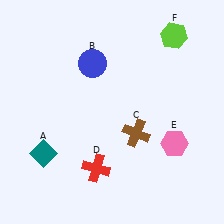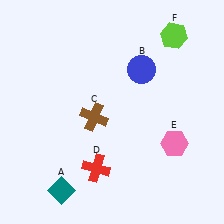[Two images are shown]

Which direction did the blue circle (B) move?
The blue circle (B) moved right.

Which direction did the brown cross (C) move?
The brown cross (C) moved left.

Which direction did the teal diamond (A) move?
The teal diamond (A) moved down.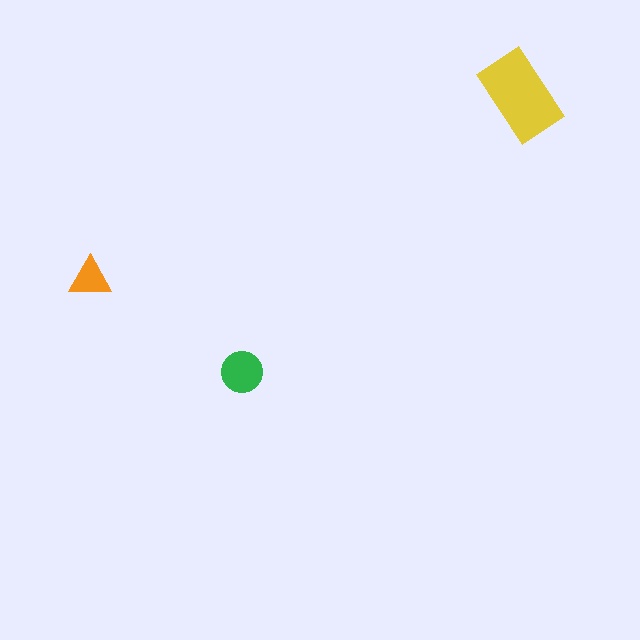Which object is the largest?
The yellow rectangle.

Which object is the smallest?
The orange triangle.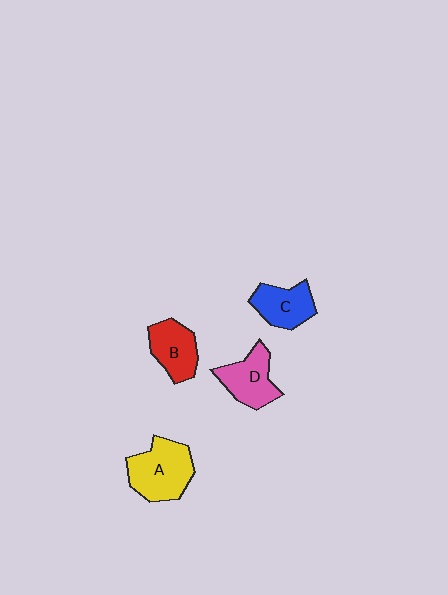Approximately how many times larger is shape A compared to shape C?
Approximately 1.4 times.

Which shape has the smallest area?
Shape C (blue).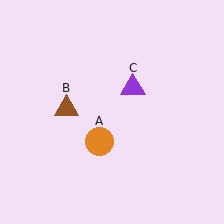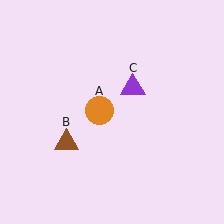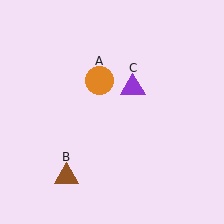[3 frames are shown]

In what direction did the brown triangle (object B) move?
The brown triangle (object B) moved down.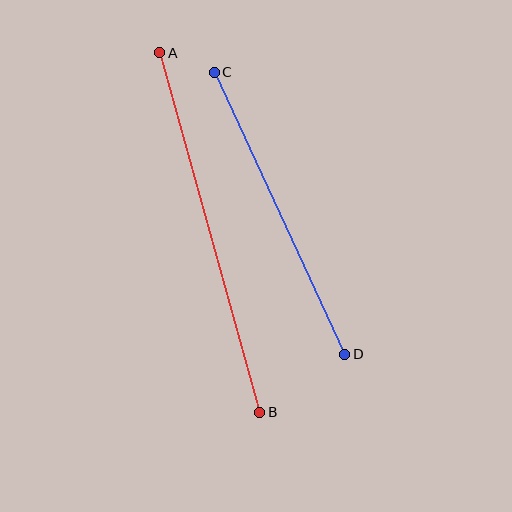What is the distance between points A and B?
The distance is approximately 373 pixels.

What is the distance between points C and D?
The distance is approximately 310 pixels.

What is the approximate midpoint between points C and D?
The midpoint is at approximately (280, 213) pixels.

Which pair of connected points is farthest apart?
Points A and B are farthest apart.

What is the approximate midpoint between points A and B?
The midpoint is at approximately (210, 233) pixels.